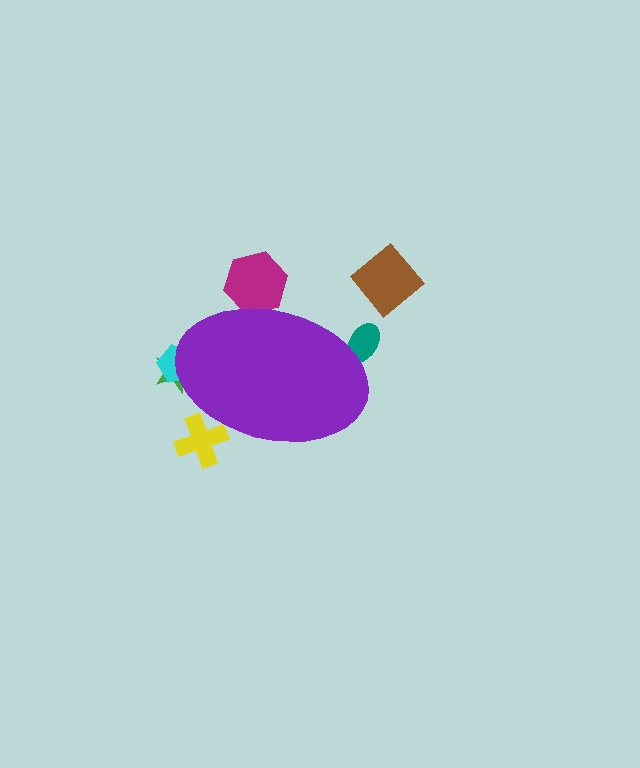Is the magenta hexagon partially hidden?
Yes, the magenta hexagon is partially hidden behind the purple ellipse.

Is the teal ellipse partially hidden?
Yes, the teal ellipse is partially hidden behind the purple ellipse.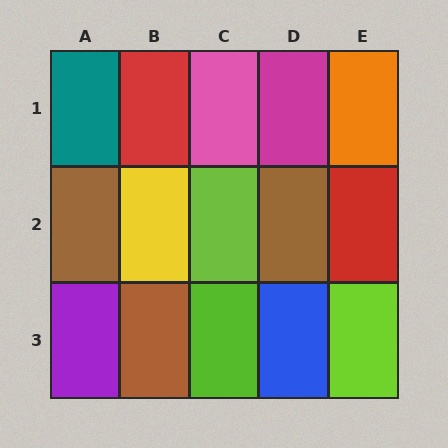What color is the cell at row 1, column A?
Teal.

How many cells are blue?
1 cell is blue.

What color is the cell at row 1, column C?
Pink.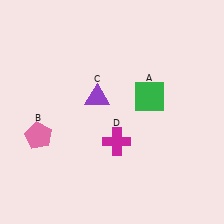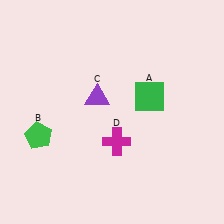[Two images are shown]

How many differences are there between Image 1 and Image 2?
There is 1 difference between the two images.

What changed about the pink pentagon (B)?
In Image 1, B is pink. In Image 2, it changed to green.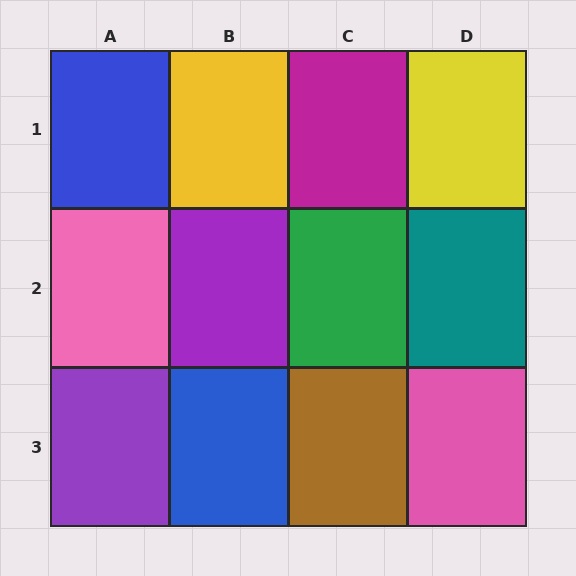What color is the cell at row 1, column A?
Blue.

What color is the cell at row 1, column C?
Magenta.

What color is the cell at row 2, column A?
Pink.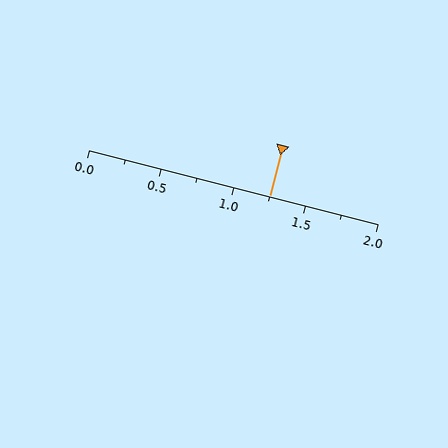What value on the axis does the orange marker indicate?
The marker indicates approximately 1.25.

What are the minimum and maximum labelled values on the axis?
The axis runs from 0.0 to 2.0.